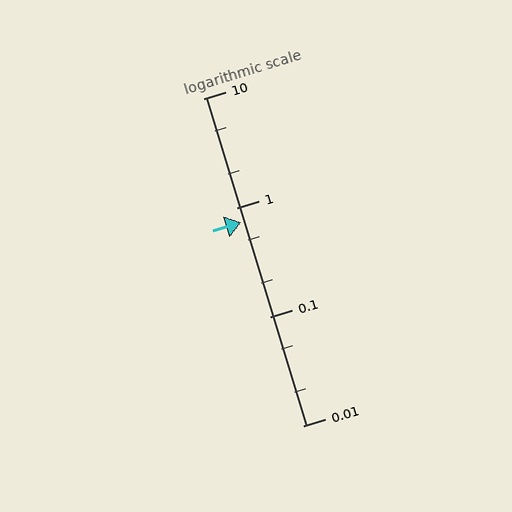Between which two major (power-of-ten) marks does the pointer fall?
The pointer is between 0.1 and 1.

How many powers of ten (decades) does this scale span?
The scale spans 3 decades, from 0.01 to 10.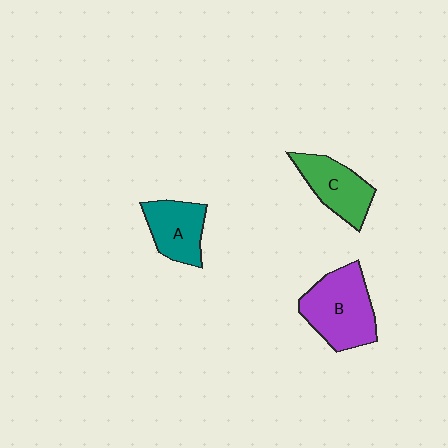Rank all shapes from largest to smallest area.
From largest to smallest: B (purple), C (green), A (teal).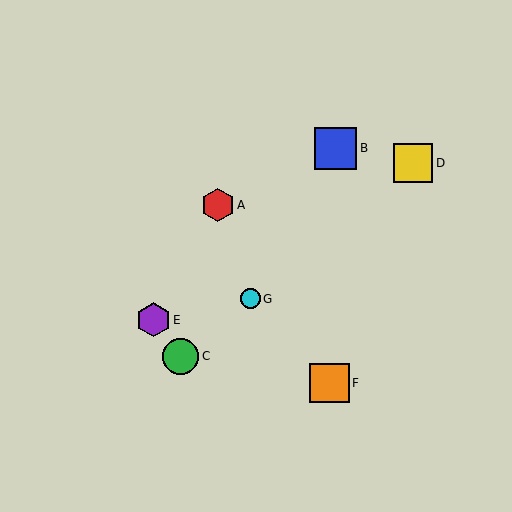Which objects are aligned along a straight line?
Objects C, D, G are aligned along a straight line.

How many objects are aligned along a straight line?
3 objects (C, D, G) are aligned along a straight line.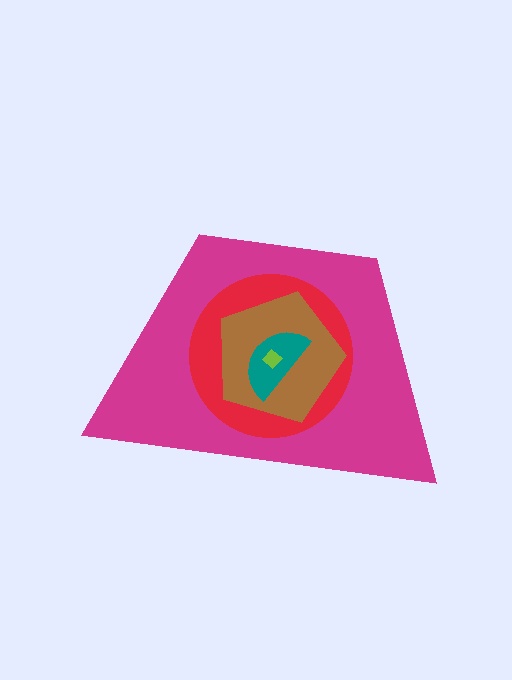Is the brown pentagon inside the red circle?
Yes.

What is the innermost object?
The lime diamond.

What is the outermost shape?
The magenta trapezoid.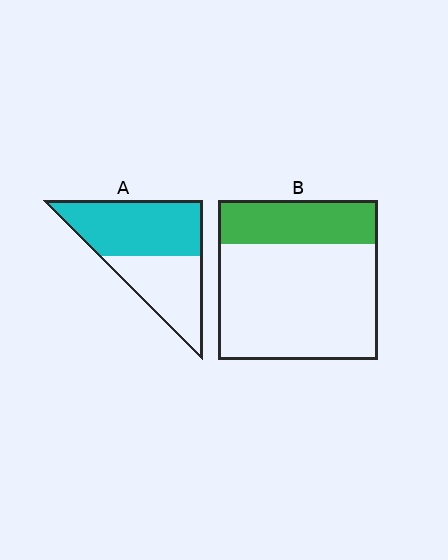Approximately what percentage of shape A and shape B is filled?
A is approximately 60% and B is approximately 30%.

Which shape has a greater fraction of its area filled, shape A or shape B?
Shape A.